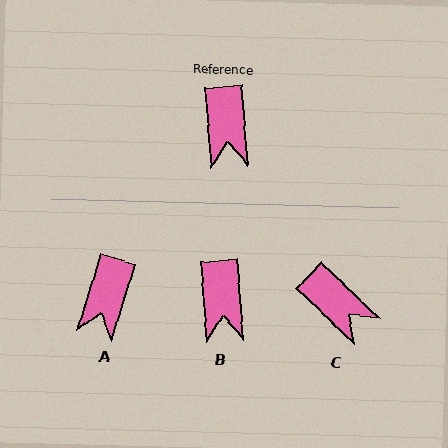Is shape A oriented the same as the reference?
No, it is off by about 21 degrees.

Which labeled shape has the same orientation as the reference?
B.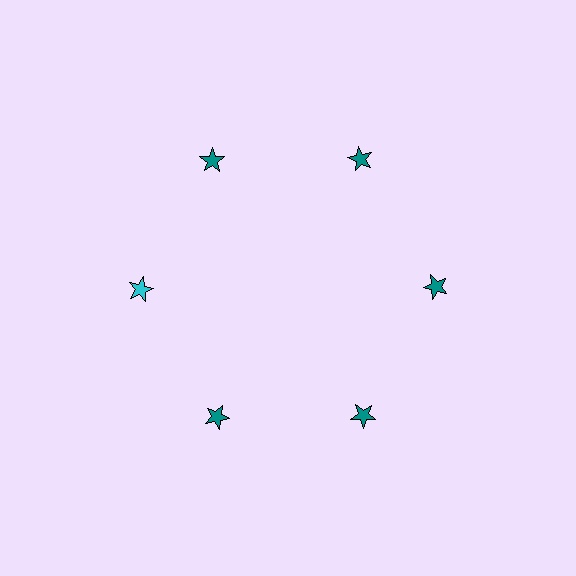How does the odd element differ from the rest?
It has a different color: cyan instead of teal.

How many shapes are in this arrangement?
There are 6 shapes arranged in a ring pattern.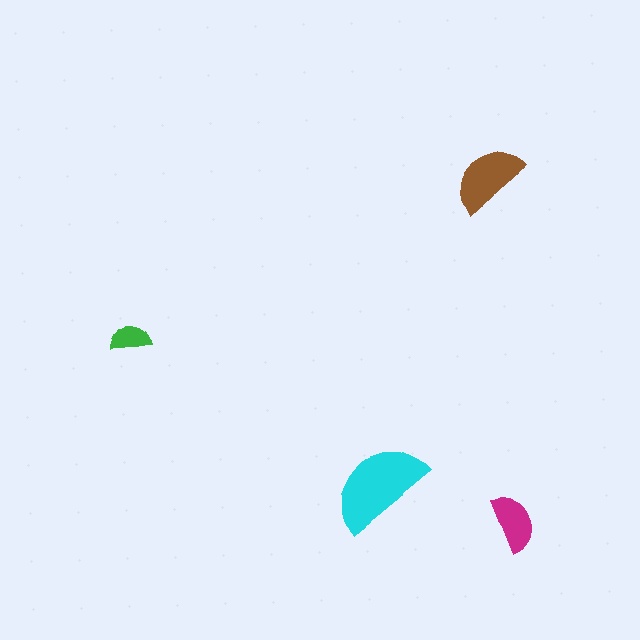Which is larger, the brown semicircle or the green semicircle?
The brown one.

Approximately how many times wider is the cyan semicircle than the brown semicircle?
About 1.5 times wider.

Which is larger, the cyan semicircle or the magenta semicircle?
The cyan one.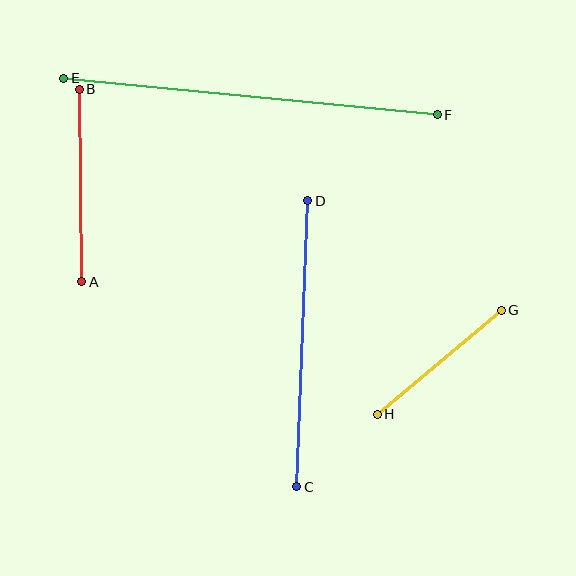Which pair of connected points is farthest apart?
Points E and F are farthest apart.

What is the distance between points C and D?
The distance is approximately 286 pixels.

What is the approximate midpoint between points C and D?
The midpoint is at approximately (302, 344) pixels.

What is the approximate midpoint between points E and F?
The midpoint is at approximately (251, 97) pixels.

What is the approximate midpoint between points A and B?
The midpoint is at approximately (81, 185) pixels.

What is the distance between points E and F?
The distance is approximately 376 pixels.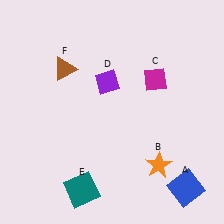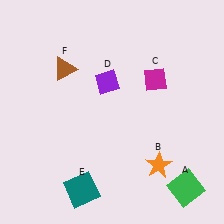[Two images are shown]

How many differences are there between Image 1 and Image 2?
There is 1 difference between the two images.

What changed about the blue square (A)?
In Image 1, A is blue. In Image 2, it changed to green.